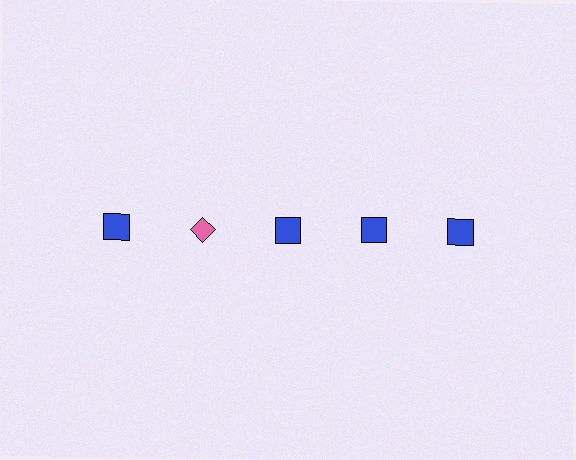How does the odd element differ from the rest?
It differs in both color (pink instead of blue) and shape (diamond instead of square).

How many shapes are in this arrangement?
There are 5 shapes arranged in a grid pattern.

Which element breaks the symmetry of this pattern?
The pink diamond in the top row, second from left column breaks the symmetry. All other shapes are blue squares.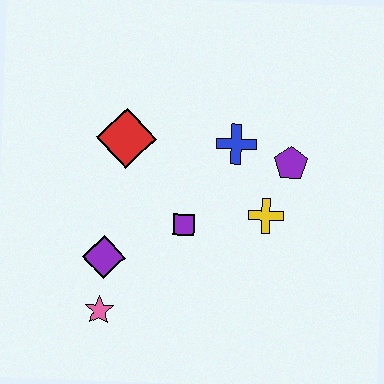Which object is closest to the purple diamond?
The pink star is closest to the purple diamond.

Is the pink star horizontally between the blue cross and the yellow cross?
No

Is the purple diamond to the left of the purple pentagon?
Yes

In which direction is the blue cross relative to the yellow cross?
The blue cross is above the yellow cross.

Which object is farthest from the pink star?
The purple pentagon is farthest from the pink star.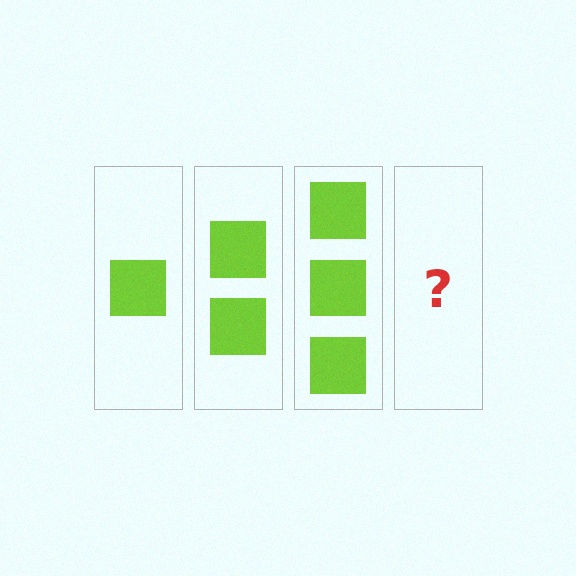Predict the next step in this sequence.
The next step is 4 squares.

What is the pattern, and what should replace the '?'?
The pattern is that each step adds one more square. The '?' should be 4 squares.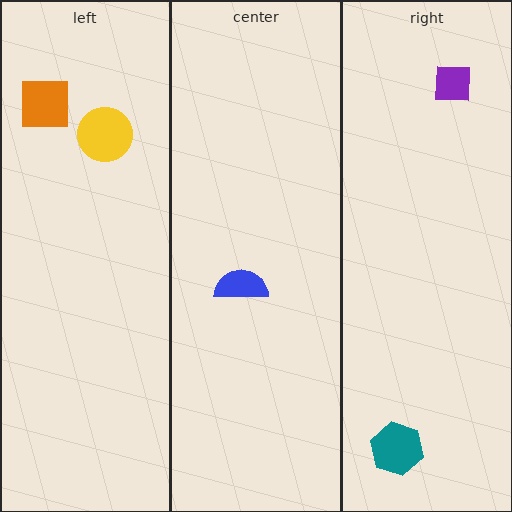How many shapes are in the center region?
1.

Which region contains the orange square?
The left region.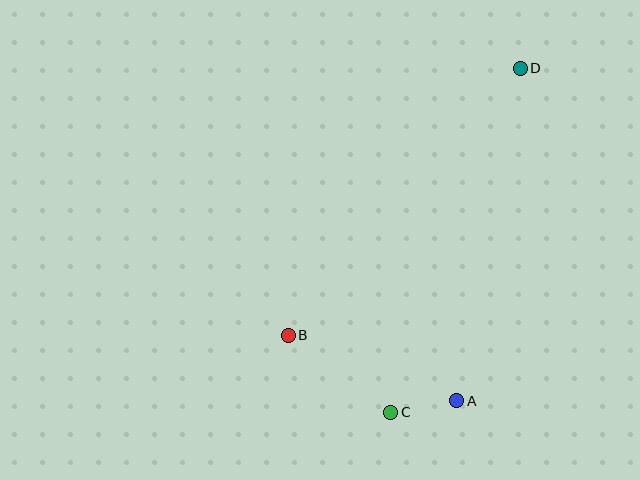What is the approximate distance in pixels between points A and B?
The distance between A and B is approximately 180 pixels.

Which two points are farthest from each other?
Points C and D are farthest from each other.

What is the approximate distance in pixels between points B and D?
The distance between B and D is approximately 354 pixels.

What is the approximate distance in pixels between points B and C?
The distance between B and C is approximately 128 pixels.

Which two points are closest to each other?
Points A and C are closest to each other.